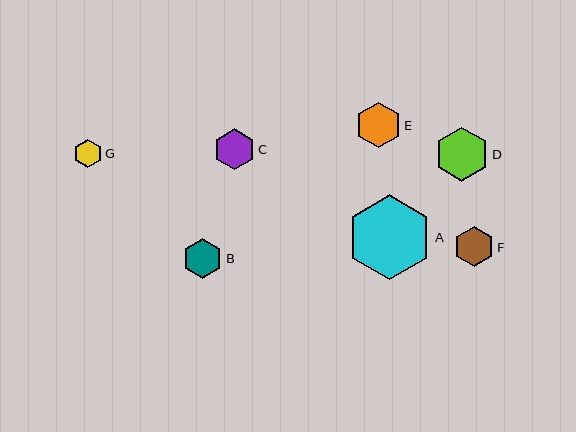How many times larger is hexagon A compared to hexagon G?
Hexagon A is approximately 3.0 times the size of hexagon G.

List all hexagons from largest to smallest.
From largest to smallest: A, D, E, C, F, B, G.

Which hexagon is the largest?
Hexagon A is the largest with a size of approximately 85 pixels.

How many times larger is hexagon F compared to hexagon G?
Hexagon F is approximately 1.4 times the size of hexagon G.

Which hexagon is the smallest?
Hexagon G is the smallest with a size of approximately 28 pixels.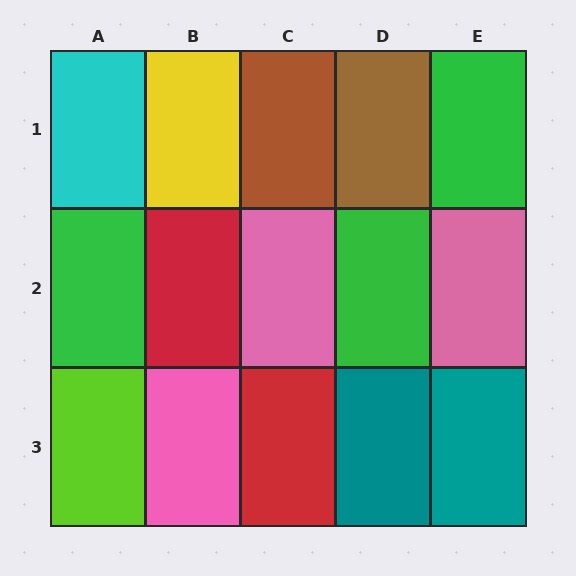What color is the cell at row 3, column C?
Red.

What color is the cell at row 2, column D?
Green.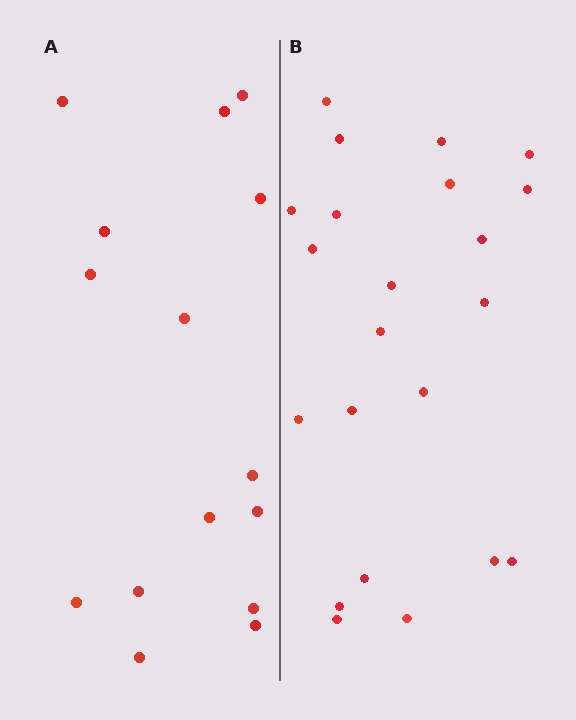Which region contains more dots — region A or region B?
Region B (the right region) has more dots.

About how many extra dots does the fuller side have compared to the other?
Region B has roughly 8 or so more dots than region A.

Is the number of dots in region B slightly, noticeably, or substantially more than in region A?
Region B has substantially more. The ratio is roughly 1.5 to 1.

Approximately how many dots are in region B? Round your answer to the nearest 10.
About 20 dots. (The exact count is 22, which rounds to 20.)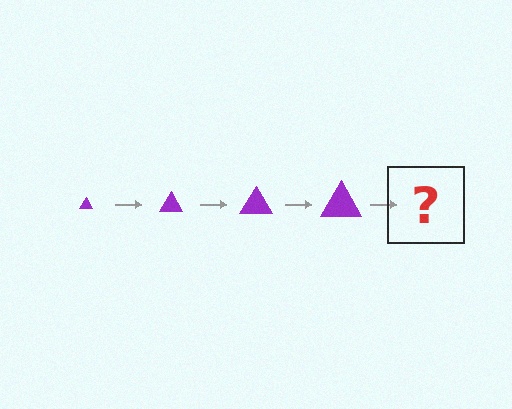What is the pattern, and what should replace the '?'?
The pattern is that the triangle gets progressively larger each step. The '?' should be a purple triangle, larger than the previous one.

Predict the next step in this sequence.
The next step is a purple triangle, larger than the previous one.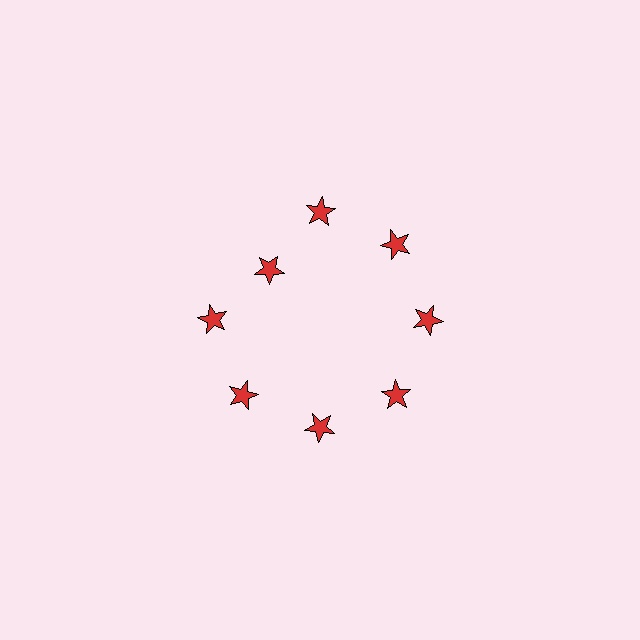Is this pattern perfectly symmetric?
No. The 8 red stars are arranged in a ring, but one element near the 10 o'clock position is pulled inward toward the center, breaking the 8-fold rotational symmetry.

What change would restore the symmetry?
The symmetry would be restored by moving it outward, back onto the ring so that all 8 stars sit at equal angles and equal distance from the center.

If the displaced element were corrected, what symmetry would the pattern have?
It would have 8-fold rotational symmetry — the pattern would map onto itself every 45 degrees.